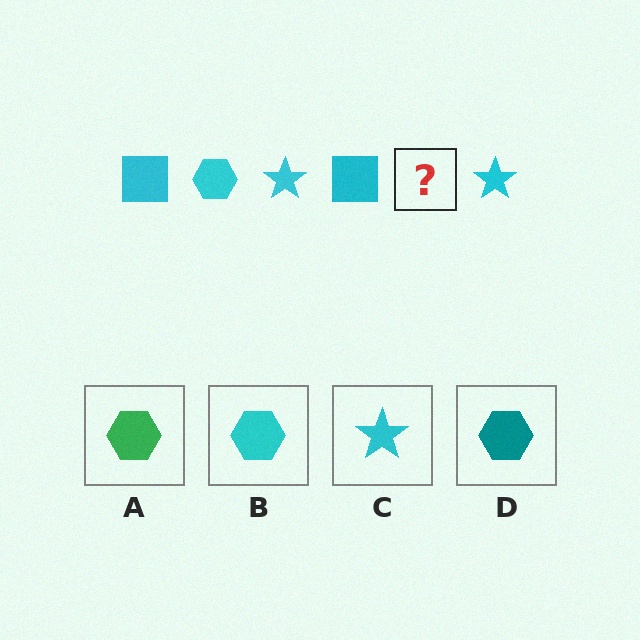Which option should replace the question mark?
Option B.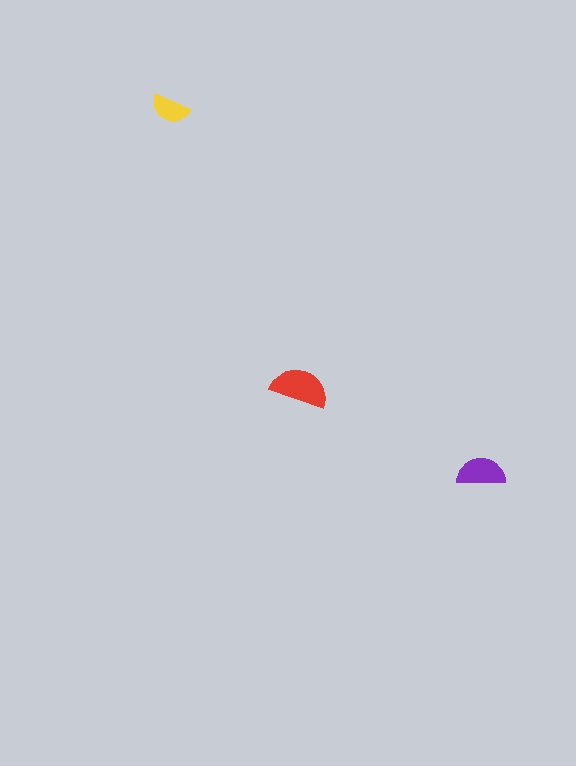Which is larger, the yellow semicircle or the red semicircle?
The red one.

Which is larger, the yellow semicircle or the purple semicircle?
The purple one.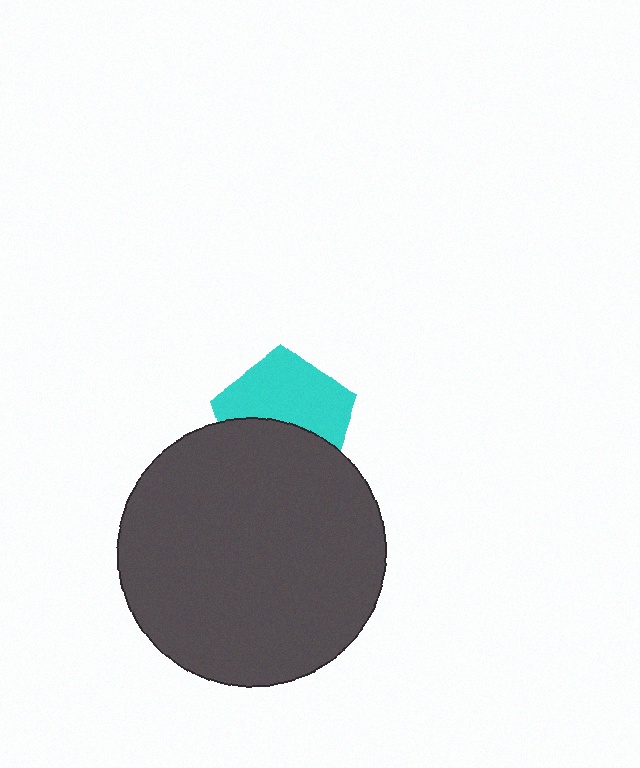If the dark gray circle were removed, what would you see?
You would see the complete cyan pentagon.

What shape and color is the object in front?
The object in front is a dark gray circle.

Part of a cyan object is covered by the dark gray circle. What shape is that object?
It is a pentagon.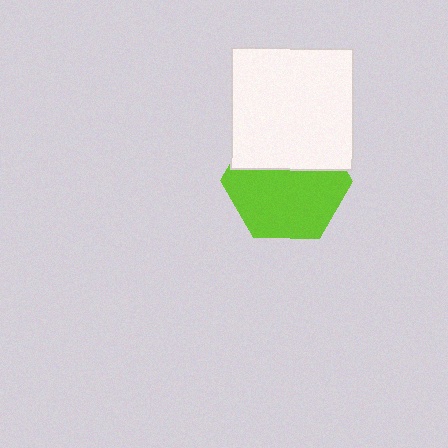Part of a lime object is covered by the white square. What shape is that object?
It is a hexagon.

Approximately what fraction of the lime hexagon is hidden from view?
Roughly 38% of the lime hexagon is hidden behind the white square.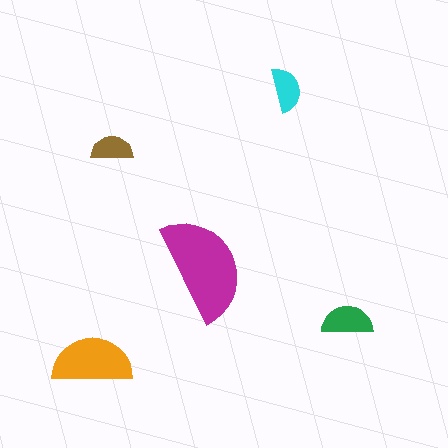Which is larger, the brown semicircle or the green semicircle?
The green one.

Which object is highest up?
The cyan semicircle is topmost.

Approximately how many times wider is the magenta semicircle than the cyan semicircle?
About 2.5 times wider.